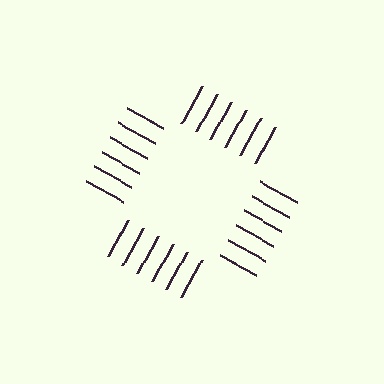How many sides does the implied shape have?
4 sides — the line-ends trace a square.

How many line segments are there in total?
24 — 6 along each of the 4 edges.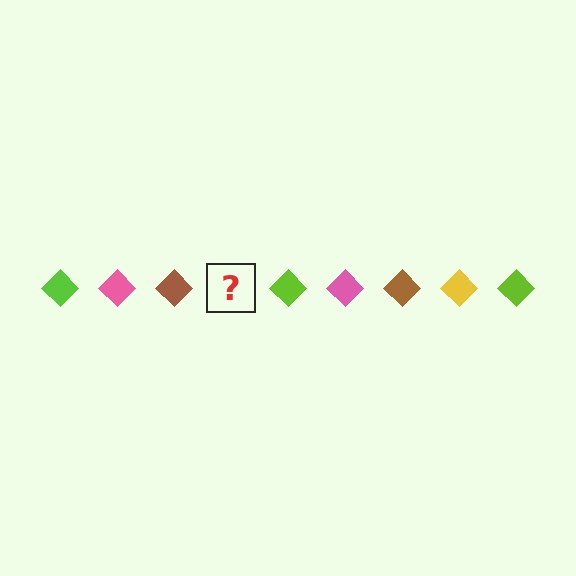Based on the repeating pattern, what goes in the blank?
The blank should be a yellow diamond.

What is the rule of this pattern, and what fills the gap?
The rule is that the pattern cycles through lime, pink, brown, yellow diamonds. The gap should be filled with a yellow diamond.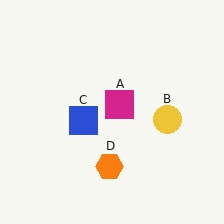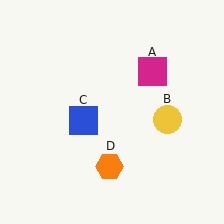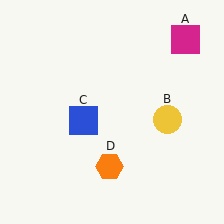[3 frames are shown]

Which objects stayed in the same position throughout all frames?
Yellow circle (object B) and blue square (object C) and orange hexagon (object D) remained stationary.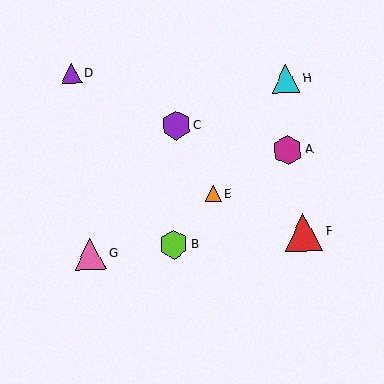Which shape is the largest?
The red triangle (labeled F) is the largest.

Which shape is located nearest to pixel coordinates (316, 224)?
The red triangle (labeled F) at (304, 232) is nearest to that location.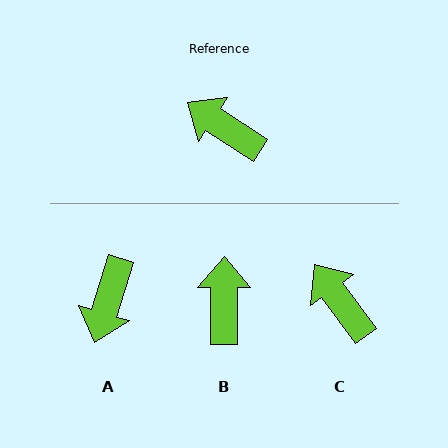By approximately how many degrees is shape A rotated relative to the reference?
Approximately 106 degrees counter-clockwise.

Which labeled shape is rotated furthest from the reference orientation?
A, about 106 degrees away.